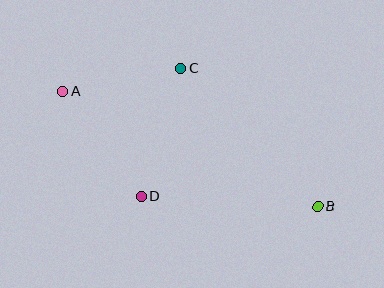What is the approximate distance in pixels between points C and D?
The distance between C and D is approximately 134 pixels.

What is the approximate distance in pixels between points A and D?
The distance between A and D is approximately 131 pixels.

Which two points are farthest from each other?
Points A and B are farthest from each other.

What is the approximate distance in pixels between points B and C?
The distance between B and C is approximately 195 pixels.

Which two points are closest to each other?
Points A and C are closest to each other.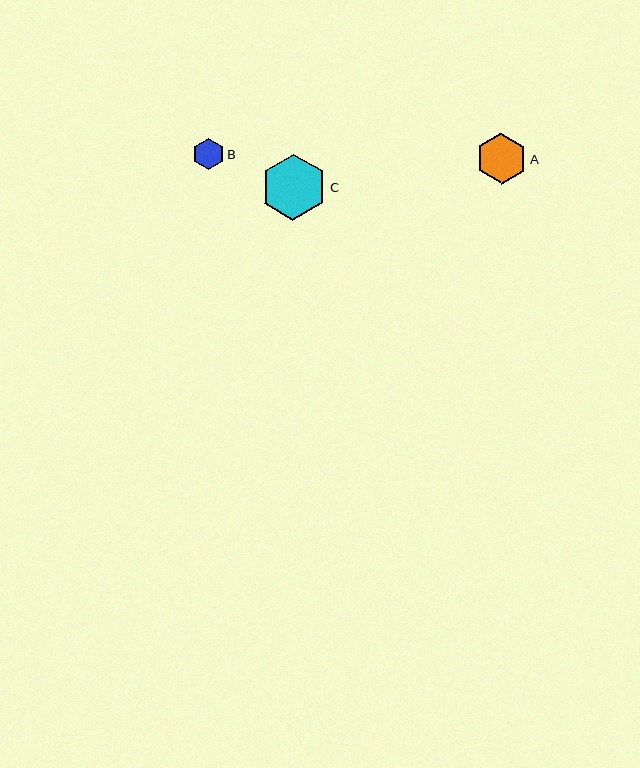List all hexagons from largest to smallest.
From largest to smallest: C, A, B.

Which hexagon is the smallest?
Hexagon B is the smallest with a size of approximately 32 pixels.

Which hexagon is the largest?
Hexagon C is the largest with a size of approximately 66 pixels.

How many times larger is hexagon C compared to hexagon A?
Hexagon C is approximately 1.3 times the size of hexagon A.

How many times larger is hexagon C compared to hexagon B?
Hexagon C is approximately 2.1 times the size of hexagon B.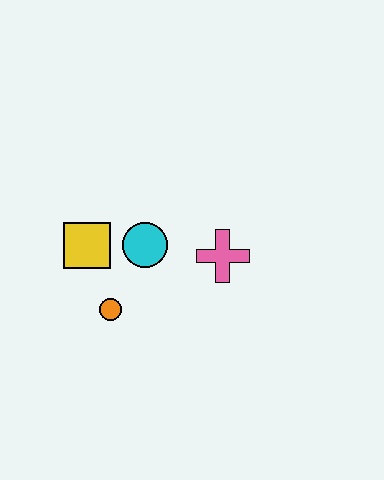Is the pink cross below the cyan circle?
Yes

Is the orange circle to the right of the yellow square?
Yes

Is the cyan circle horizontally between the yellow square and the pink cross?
Yes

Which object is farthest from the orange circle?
The pink cross is farthest from the orange circle.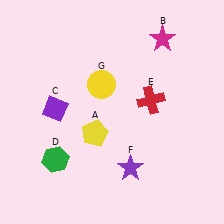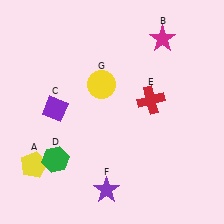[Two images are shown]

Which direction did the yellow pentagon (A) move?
The yellow pentagon (A) moved left.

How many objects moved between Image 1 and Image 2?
2 objects moved between the two images.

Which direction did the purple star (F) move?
The purple star (F) moved left.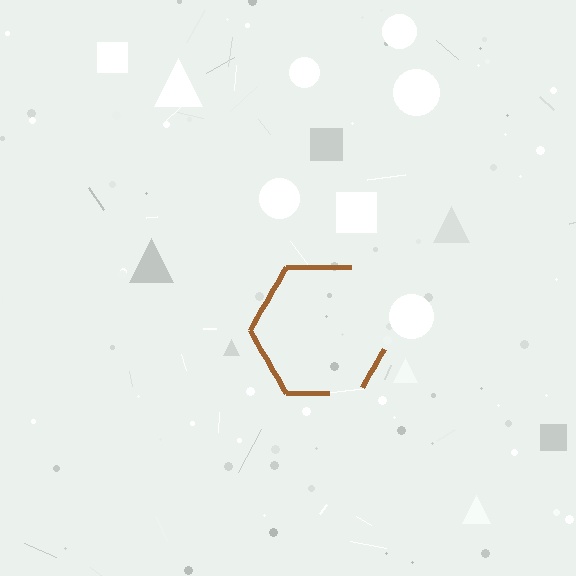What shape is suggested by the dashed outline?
The dashed outline suggests a hexagon.